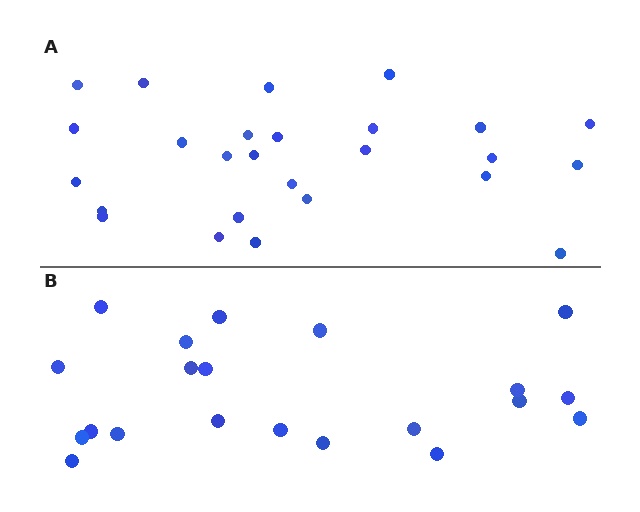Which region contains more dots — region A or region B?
Region A (the top region) has more dots.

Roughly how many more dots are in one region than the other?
Region A has about 5 more dots than region B.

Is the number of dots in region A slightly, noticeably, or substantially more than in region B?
Region A has only slightly more — the two regions are fairly close. The ratio is roughly 1.2 to 1.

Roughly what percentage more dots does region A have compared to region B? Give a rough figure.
About 25% more.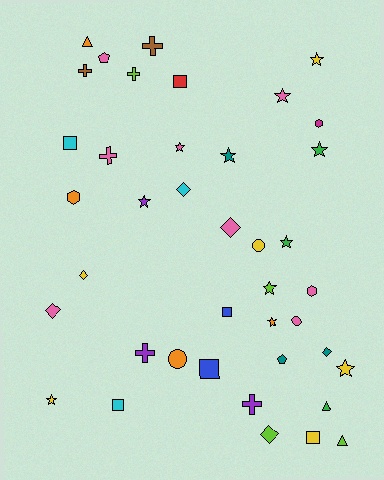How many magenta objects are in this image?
There is 1 magenta object.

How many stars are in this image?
There are 11 stars.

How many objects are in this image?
There are 40 objects.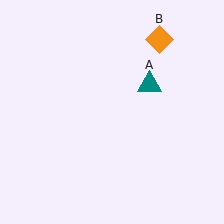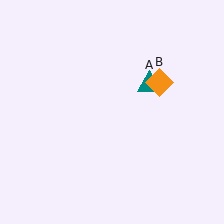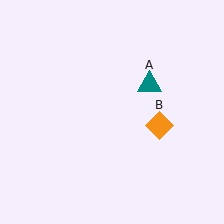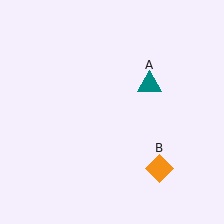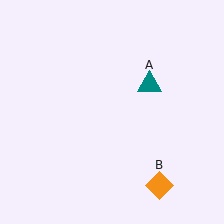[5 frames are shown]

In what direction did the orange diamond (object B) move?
The orange diamond (object B) moved down.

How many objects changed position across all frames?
1 object changed position: orange diamond (object B).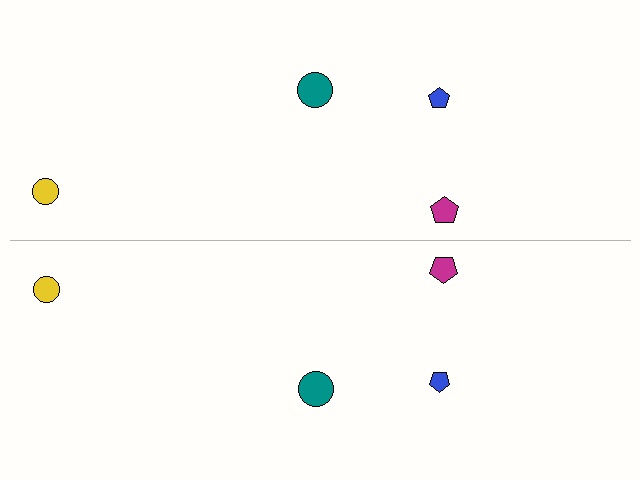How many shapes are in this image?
There are 8 shapes in this image.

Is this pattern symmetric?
Yes, this pattern has bilateral (reflection) symmetry.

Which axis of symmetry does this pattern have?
The pattern has a horizontal axis of symmetry running through the center of the image.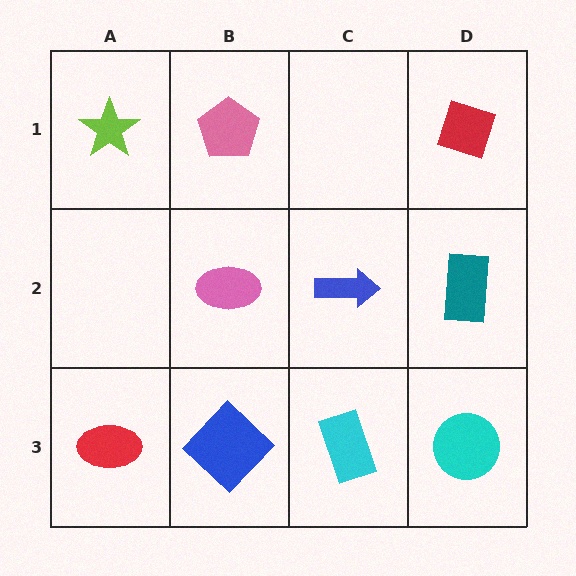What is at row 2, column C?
A blue arrow.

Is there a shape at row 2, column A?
No, that cell is empty.